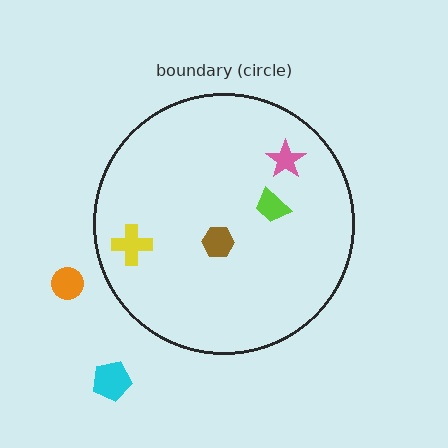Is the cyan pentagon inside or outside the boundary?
Outside.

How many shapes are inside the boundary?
4 inside, 2 outside.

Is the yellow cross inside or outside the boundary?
Inside.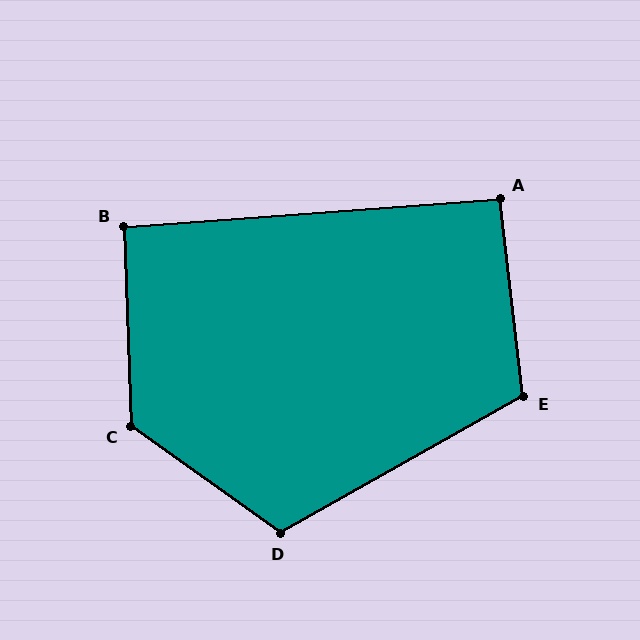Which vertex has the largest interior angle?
C, at approximately 127 degrees.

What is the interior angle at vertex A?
Approximately 92 degrees (approximately right).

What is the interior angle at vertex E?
Approximately 113 degrees (obtuse).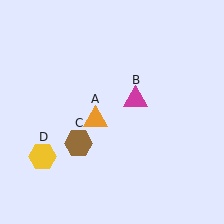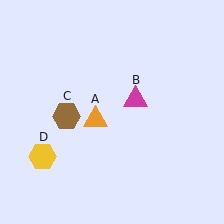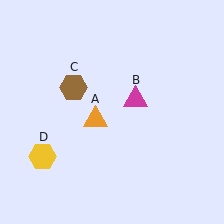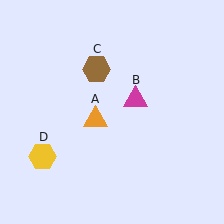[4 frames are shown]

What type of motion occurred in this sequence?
The brown hexagon (object C) rotated clockwise around the center of the scene.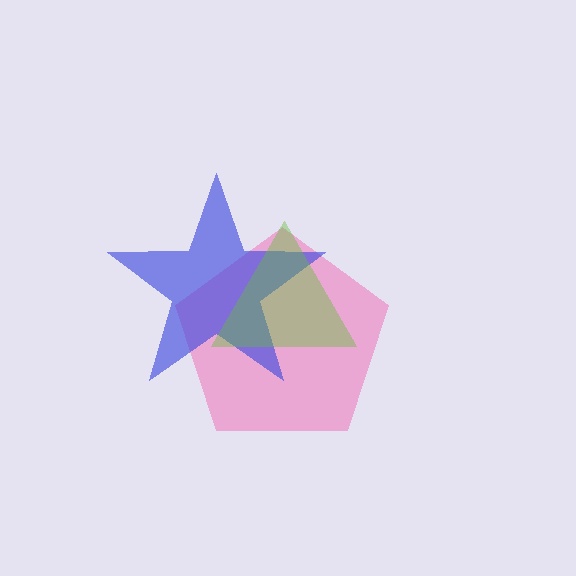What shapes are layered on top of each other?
The layered shapes are: a pink pentagon, a blue star, a lime triangle.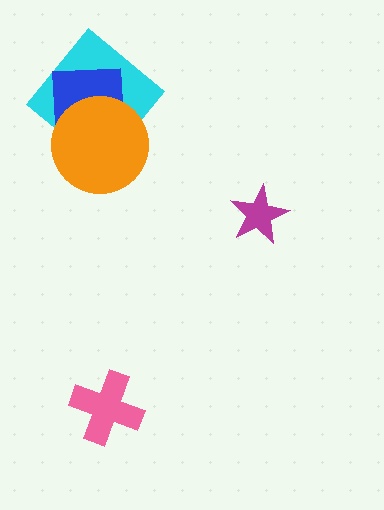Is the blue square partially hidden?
Yes, it is partially covered by another shape.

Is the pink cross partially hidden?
No, no other shape covers it.